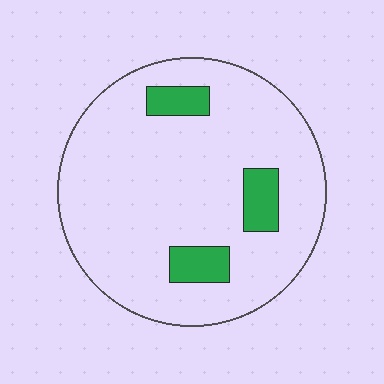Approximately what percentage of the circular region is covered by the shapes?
Approximately 10%.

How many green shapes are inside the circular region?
3.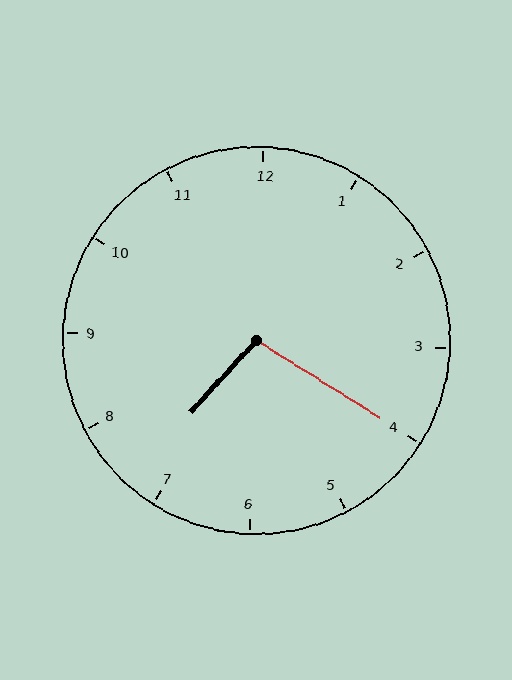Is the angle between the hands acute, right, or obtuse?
It is obtuse.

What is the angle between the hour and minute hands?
Approximately 100 degrees.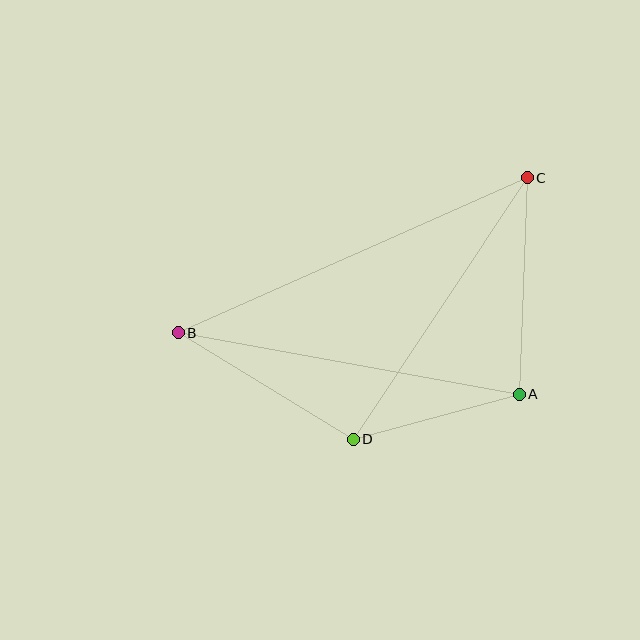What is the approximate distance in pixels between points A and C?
The distance between A and C is approximately 217 pixels.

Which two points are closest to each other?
Points A and D are closest to each other.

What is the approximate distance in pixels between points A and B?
The distance between A and B is approximately 346 pixels.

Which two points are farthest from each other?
Points B and C are farthest from each other.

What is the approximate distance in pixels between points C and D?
The distance between C and D is approximately 314 pixels.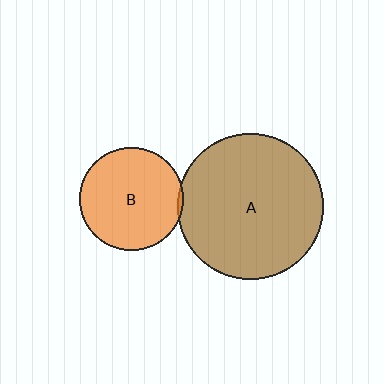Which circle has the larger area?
Circle A (brown).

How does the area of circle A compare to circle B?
Approximately 2.0 times.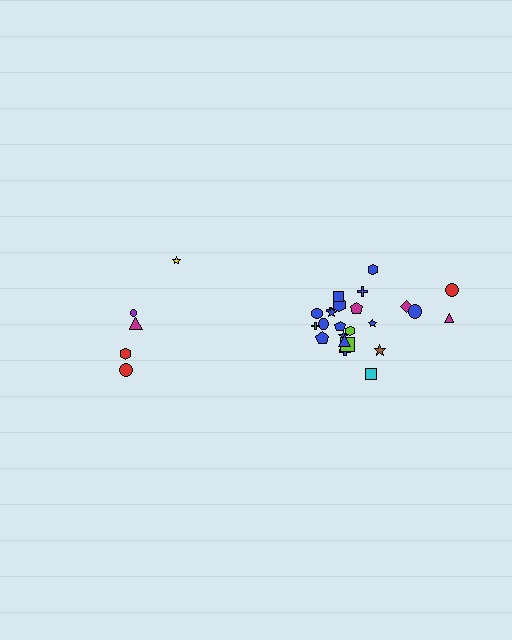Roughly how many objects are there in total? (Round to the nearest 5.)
Roughly 30 objects in total.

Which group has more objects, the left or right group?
The right group.